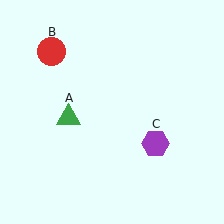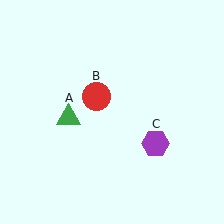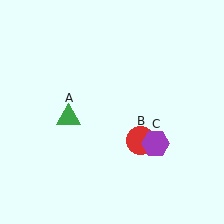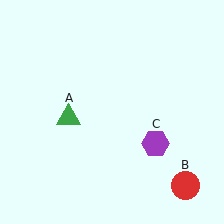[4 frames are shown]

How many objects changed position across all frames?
1 object changed position: red circle (object B).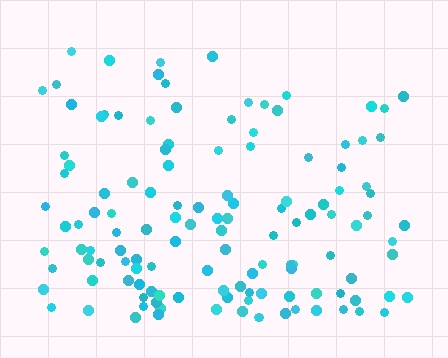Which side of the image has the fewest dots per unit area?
The top.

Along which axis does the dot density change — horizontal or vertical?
Vertical.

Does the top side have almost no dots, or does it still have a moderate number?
Still a moderate number, just noticeably fewer than the bottom.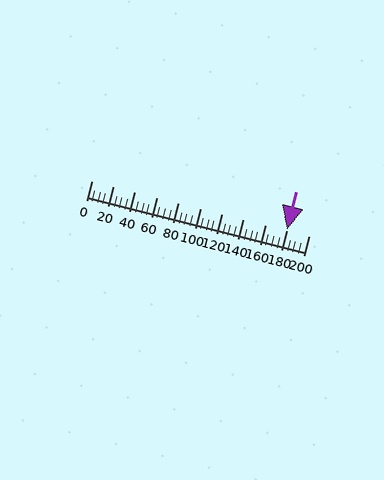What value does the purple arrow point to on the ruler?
The purple arrow points to approximately 180.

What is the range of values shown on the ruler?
The ruler shows values from 0 to 200.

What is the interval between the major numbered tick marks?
The major tick marks are spaced 20 units apart.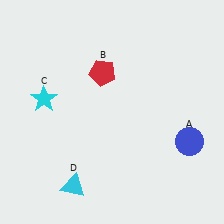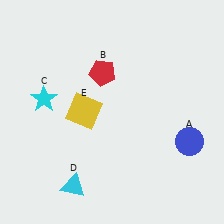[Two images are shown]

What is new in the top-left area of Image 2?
A yellow square (E) was added in the top-left area of Image 2.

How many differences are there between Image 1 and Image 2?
There is 1 difference between the two images.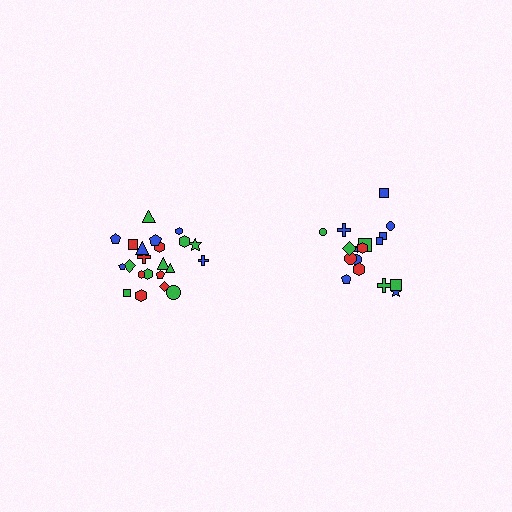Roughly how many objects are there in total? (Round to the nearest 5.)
Roughly 40 objects in total.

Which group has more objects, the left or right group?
The left group.